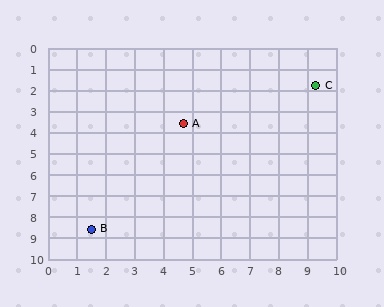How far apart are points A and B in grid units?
Points A and B are about 5.9 grid units apart.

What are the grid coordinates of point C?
Point C is at approximately (9.3, 1.8).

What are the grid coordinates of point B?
Point B is at approximately (1.5, 8.6).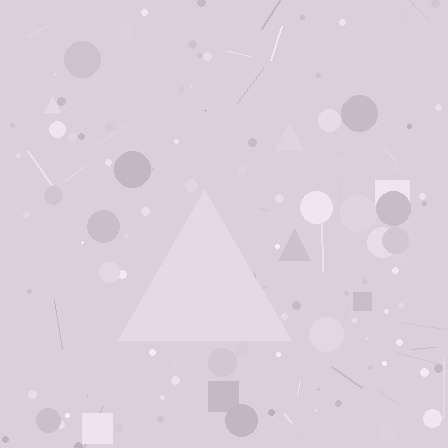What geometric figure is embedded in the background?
A triangle is embedded in the background.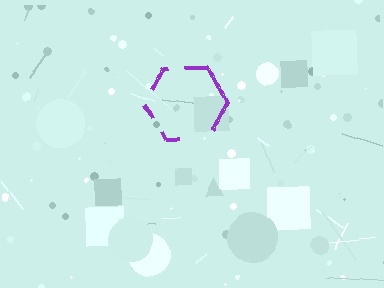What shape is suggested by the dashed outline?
The dashed outline suggests a hexagon.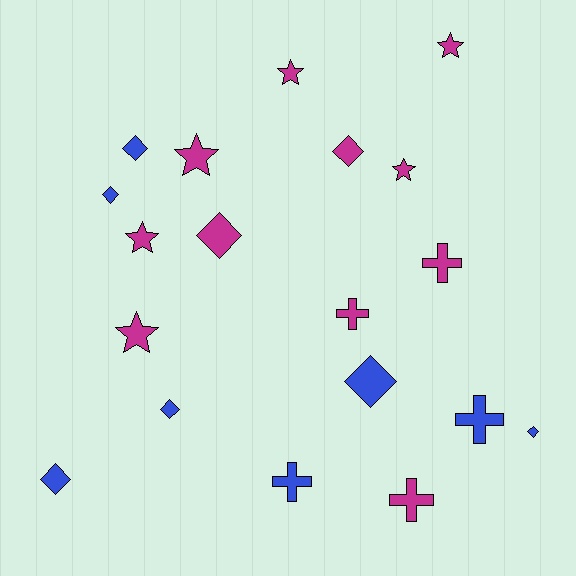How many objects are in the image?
There are 19 objects.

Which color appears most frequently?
Magenta, with 11 objects.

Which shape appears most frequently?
Diamond, with 8 objects.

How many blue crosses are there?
There are 2 blue crosses.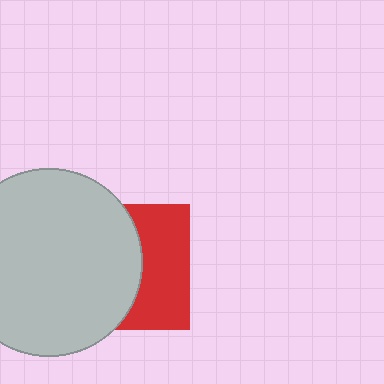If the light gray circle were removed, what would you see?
You would see the complete red square.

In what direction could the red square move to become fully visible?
The red square could move right. That would shift it out from behind the light gray circle entirely.